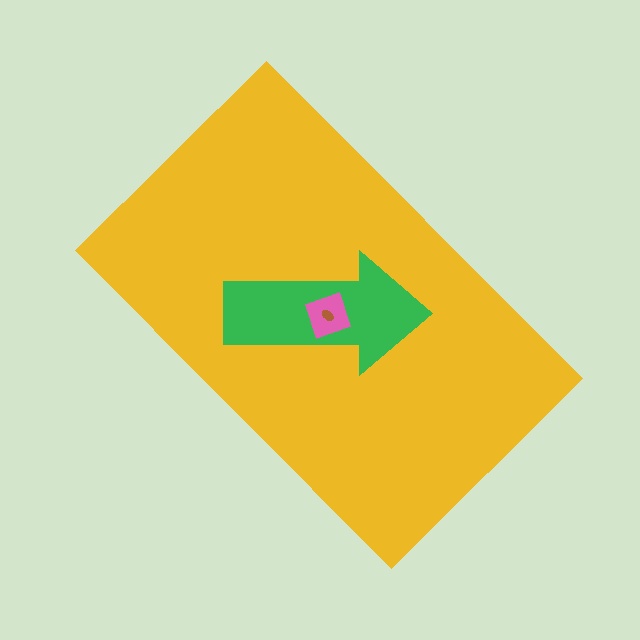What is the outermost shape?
The yellow rectangle.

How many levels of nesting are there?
4.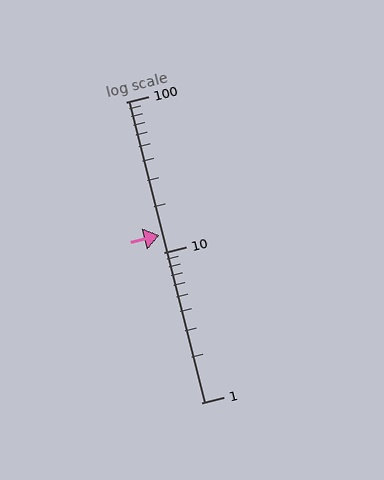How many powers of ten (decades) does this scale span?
The scale spans 2 decades, from 1 to 100.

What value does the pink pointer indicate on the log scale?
The pointer indicates approximately 13.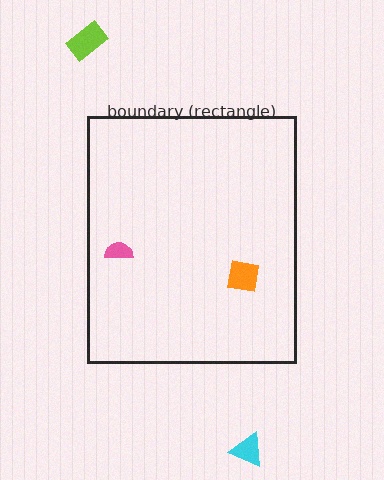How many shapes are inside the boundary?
2 inside, 2 outside.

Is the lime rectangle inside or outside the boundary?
Outside.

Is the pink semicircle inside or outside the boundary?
Inside.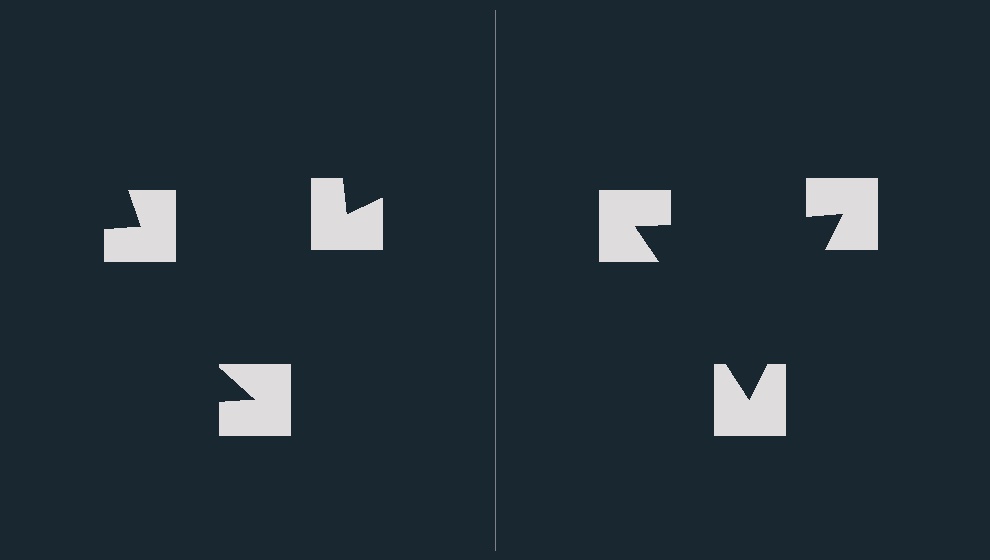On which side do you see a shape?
An illusory triangle appears on the right side. On the left side the wedge cuts are rotated, so no coherent shape forms.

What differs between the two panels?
The notched squares are positioned identically on both sides; only the wedge orientations differ. On the right they align to a triangle; on the left they are misaligned.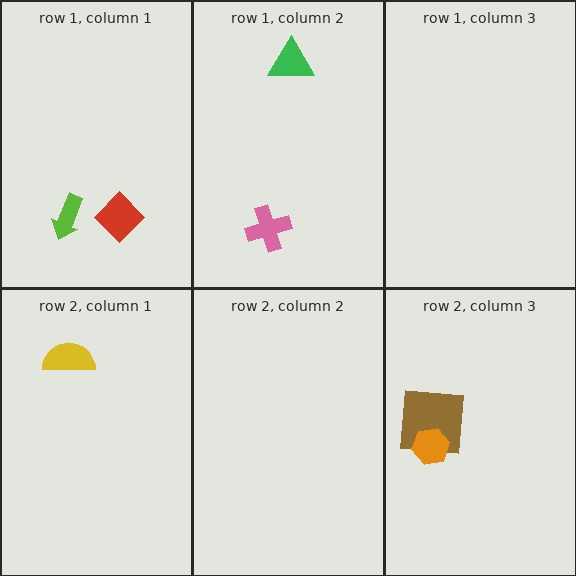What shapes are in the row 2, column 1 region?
The yellow semicircle.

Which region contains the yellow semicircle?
The row 2, column 1 region.